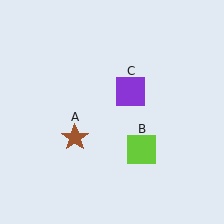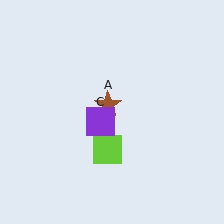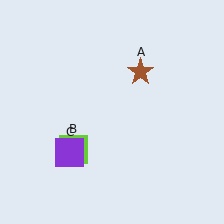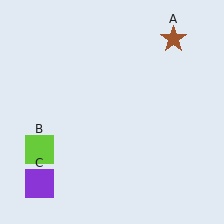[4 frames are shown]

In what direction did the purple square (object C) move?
The purple square (object C) moved down and to the left.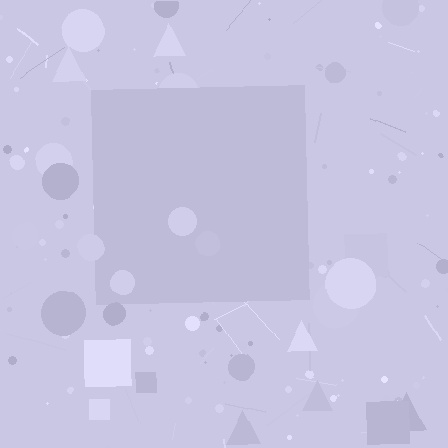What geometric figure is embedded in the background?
A square is embedded in the background.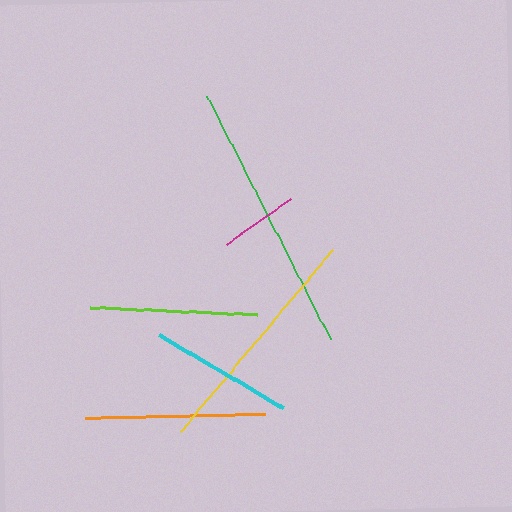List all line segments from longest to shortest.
From longest to shortest: green, yellow, orange, lime, cyan, magenta.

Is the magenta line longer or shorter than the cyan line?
The cyan line is longer than the magenta line.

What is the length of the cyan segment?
The cyan segment is approximately 145 pixels long.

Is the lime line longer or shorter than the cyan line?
The lime line is longer than the cyan line.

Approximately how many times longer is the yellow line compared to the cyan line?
The yellow line is approximately 1.6 times the length of the cyan line.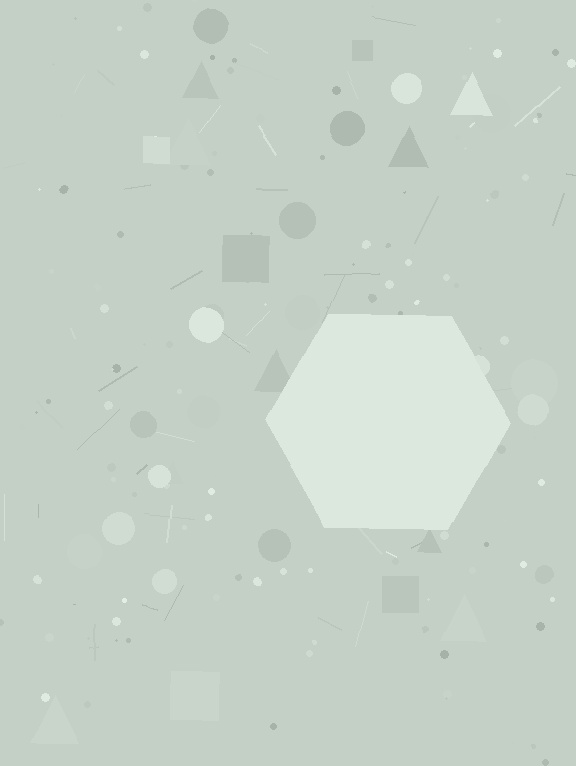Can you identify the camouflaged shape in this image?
The camouflaged shape is a hexagon.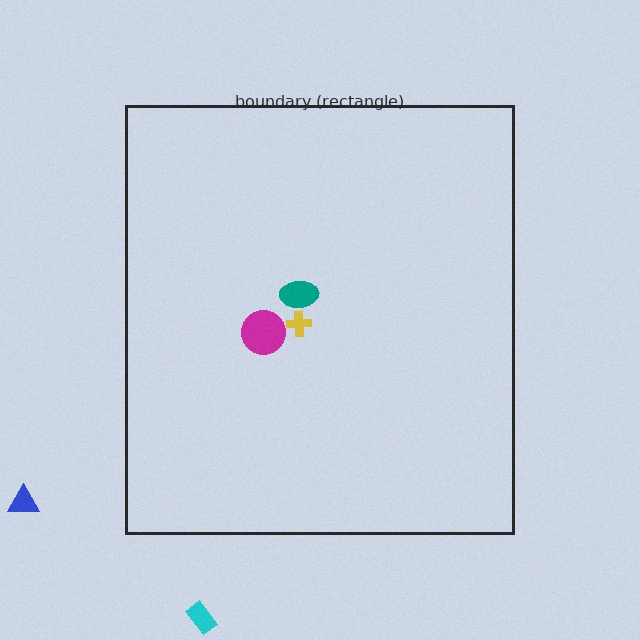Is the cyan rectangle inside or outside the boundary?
Outside.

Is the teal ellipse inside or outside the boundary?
Inside.